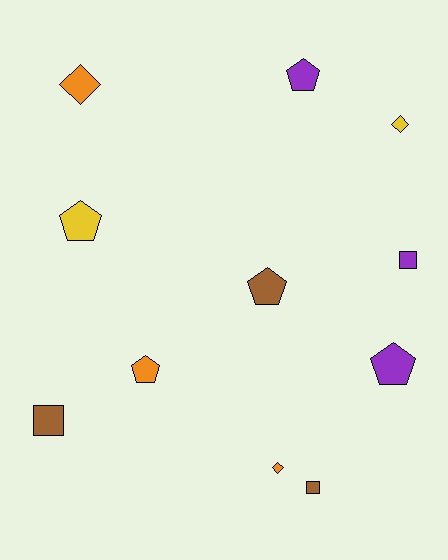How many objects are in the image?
There are 11 objects.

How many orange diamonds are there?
There are 2 orange diamonds.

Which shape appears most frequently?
Pentagon, with 5 objects.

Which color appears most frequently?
Orange, with 3 objects.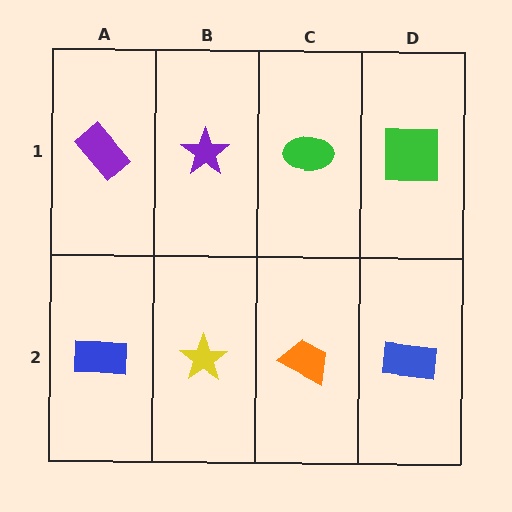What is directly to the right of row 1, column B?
A green ellipse.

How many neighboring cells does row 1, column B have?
3.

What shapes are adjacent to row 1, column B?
A yellow star (row 2, column B), a purple rectangle (row 1, column A), a green ellipse (row 1, column C).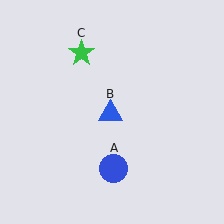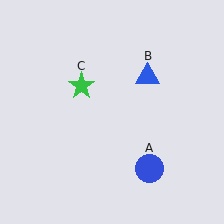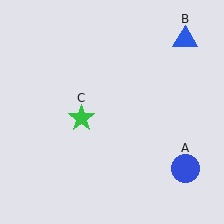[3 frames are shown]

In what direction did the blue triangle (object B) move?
The blue triangle (object B) moved up and to the right.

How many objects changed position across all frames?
3 objects changed position: blue circle (object A), blue triangle (object B), green star (object C).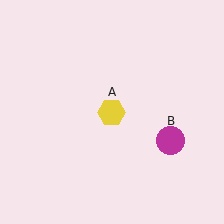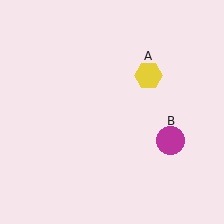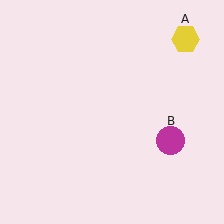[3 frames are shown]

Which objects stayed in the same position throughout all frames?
Magenta circle (object B) remained stationary.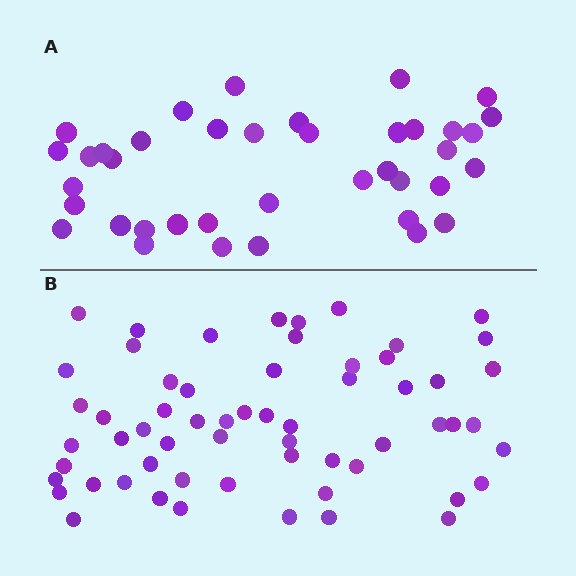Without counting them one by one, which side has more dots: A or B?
Region B (the bottom region) has more dots.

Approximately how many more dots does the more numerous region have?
Region B has approximately 20 more dots than region A.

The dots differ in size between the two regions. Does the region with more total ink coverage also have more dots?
No. Region A has more total ink coverage because its dots are larger, but region B actually contains more individual dots. Total area can be misleading — the number of items is what matters here.